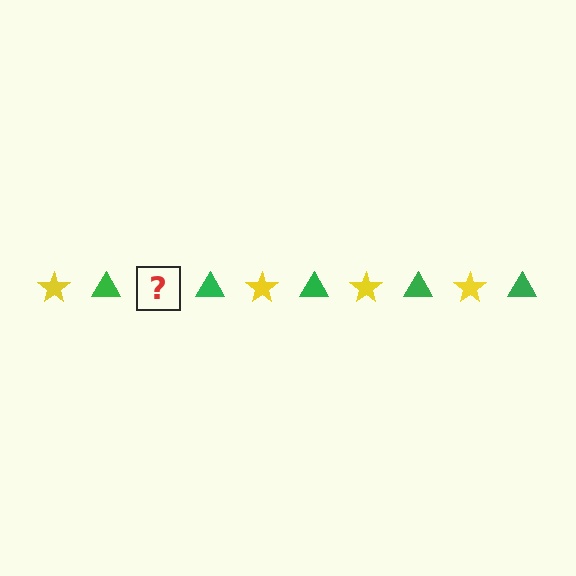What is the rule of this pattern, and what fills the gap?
The rule is that the pattern alternates between yellow star and green triangle. The gap should be filled with a yellow star.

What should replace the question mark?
The question mark should be replaced with a yellow star.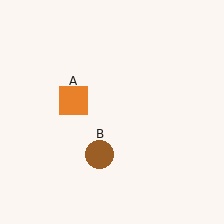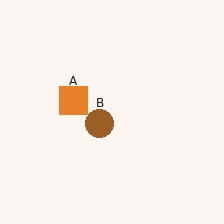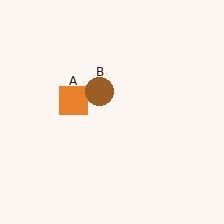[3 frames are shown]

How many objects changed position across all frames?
1 object changed position: brown circle (object B).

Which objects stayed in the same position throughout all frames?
Orange square (object A) remained stationary.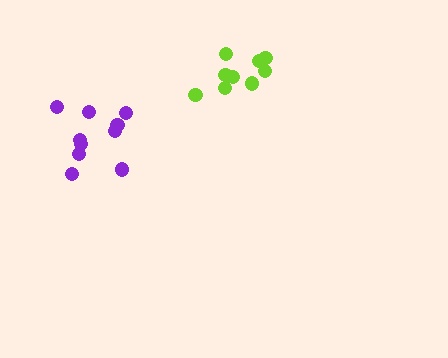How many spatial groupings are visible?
There are 2 spatial groupings.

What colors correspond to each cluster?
The clusters are colored: lime, purple.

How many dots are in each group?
Group 1: 9 dots, Group 2: 10 dots (19 total).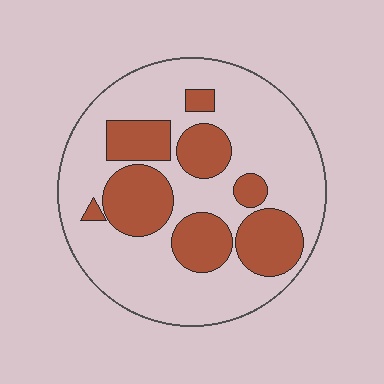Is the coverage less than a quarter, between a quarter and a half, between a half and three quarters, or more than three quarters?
Between a quarter and a half.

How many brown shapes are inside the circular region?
8.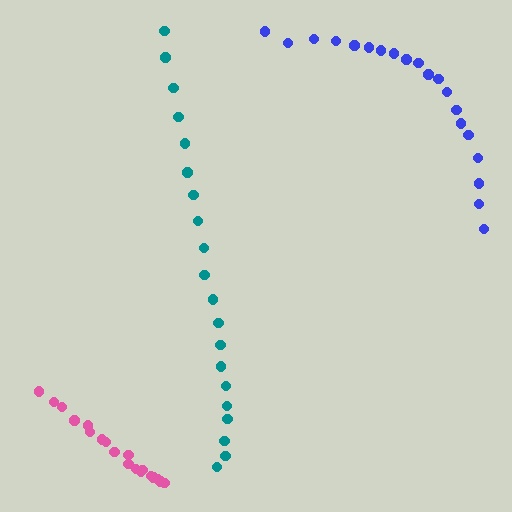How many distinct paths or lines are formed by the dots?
There are 3 distinct paths.